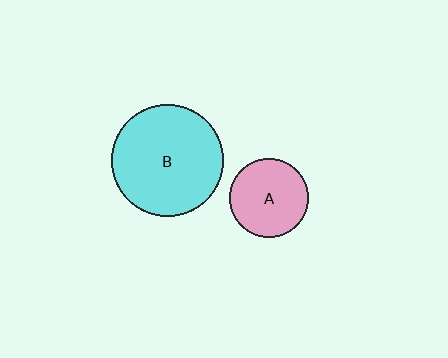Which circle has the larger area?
Circle B (cyan).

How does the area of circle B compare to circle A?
Approximately 2.0 times.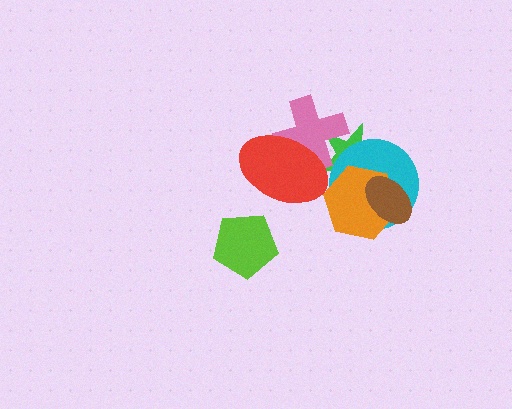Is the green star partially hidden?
Yes, it is partially covered by another shape.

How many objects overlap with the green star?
4 objects overlap with the green star.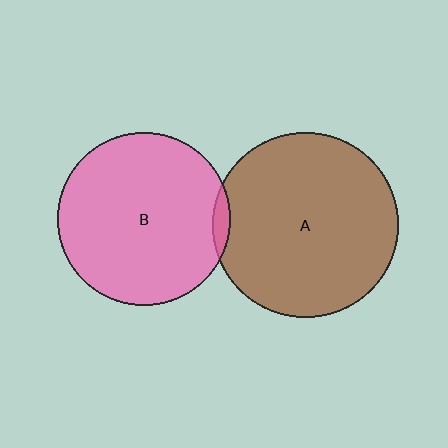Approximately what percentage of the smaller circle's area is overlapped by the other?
Approximately 5%.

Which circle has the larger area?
Circle A (brown).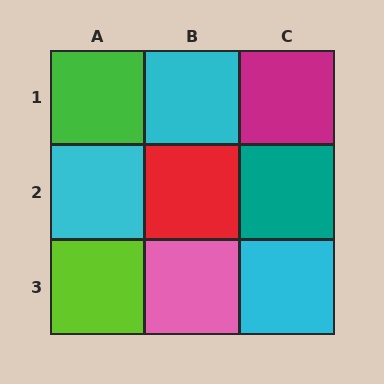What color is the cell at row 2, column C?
Teal.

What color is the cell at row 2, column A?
Cyan.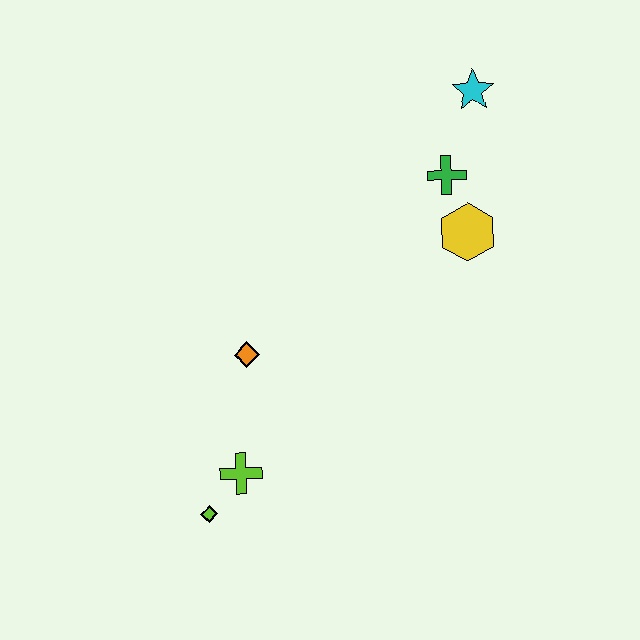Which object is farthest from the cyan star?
The lime diamond is farthest from the cyan star.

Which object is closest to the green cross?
The yellow hexagon is closest to the green cross.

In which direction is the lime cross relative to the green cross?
The lime cross is below the green cross.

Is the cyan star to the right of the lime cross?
Yes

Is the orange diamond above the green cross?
No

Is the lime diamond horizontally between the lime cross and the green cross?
No